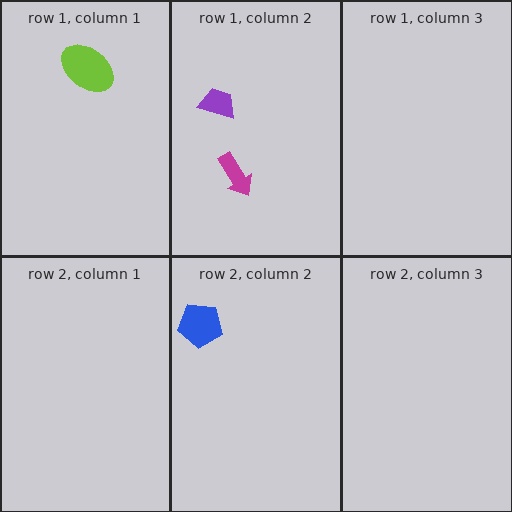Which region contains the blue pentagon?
The row 2, column 2 region.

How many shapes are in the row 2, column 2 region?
1.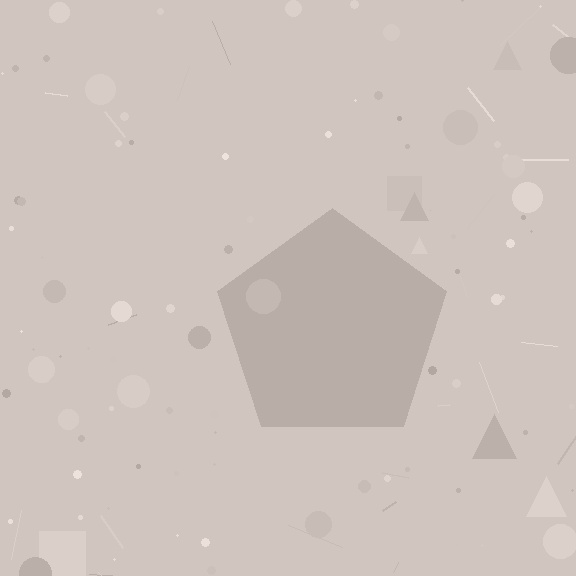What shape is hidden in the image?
A pentagon is hidden in the image.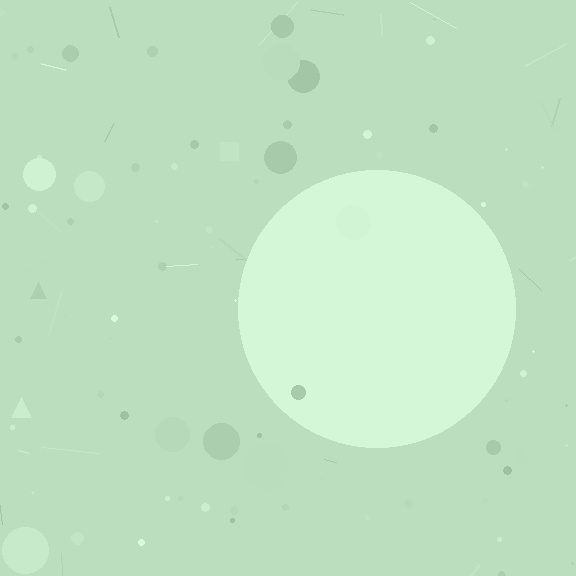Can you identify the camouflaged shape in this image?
The camouflaged shape is a circle.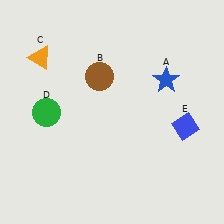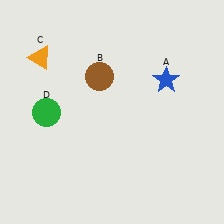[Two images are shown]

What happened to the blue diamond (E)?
The blue diamond (E) was removed in Image 2. It was in the bottom-right area of Image 1.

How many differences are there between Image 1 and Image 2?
There is 1 difference between the two images.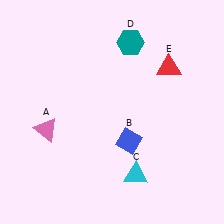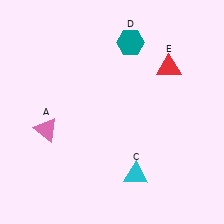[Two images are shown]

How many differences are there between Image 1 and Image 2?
There is 1 difference between the two images.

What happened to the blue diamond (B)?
The blue diamond (B) was removed in Image 2. It was in the bottom-right area of Image 1.